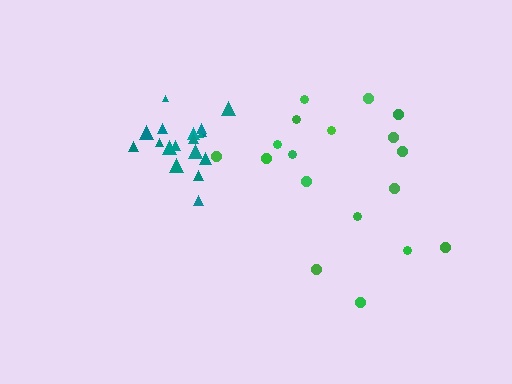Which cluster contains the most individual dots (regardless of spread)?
Teal (19).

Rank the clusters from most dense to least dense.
teal, green.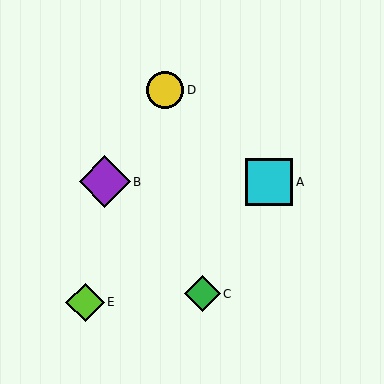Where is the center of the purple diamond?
The center of the purple diamond is at (105, 182).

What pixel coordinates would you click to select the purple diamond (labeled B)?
Click at (105, 182) to select the purple diamond B.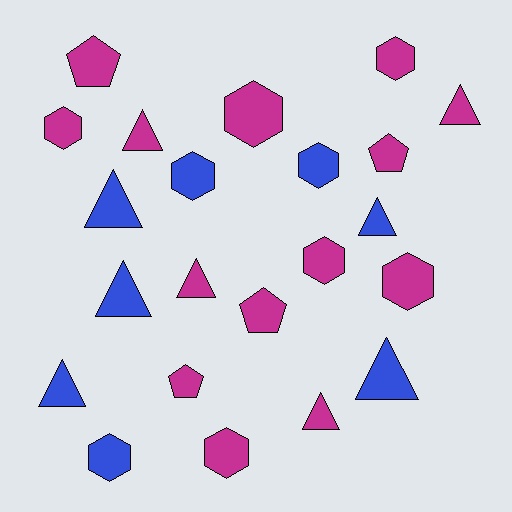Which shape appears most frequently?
Triangle, with 9 objects.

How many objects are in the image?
There are 22 objects.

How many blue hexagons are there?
There are 3 blue hexagons.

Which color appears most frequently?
Magenta, with 14 objects.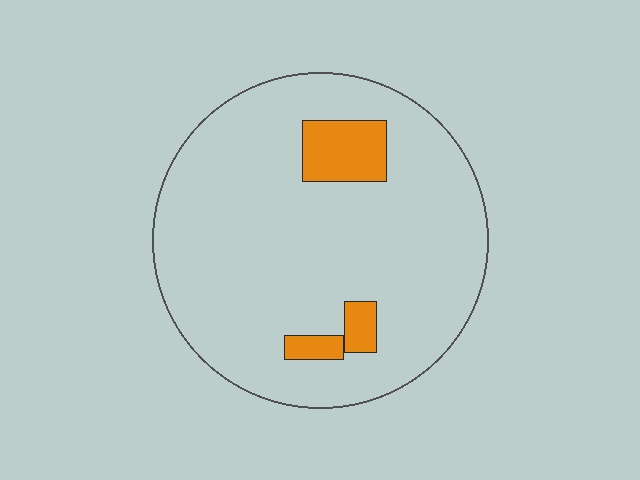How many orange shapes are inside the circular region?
3.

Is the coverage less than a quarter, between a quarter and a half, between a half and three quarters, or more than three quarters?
Less than a quarter.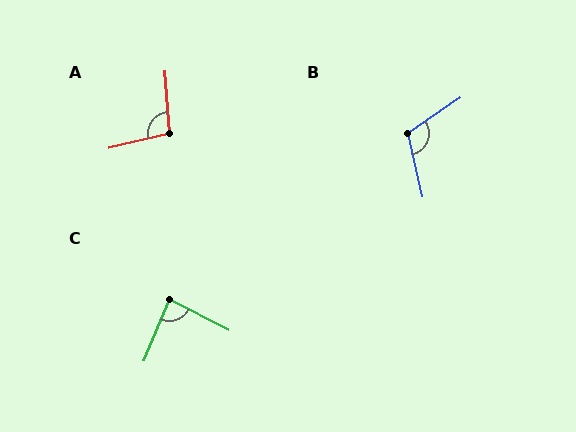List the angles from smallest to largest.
C (85°), A (99°), B (112°).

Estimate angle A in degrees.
Approximately 99 degrees.